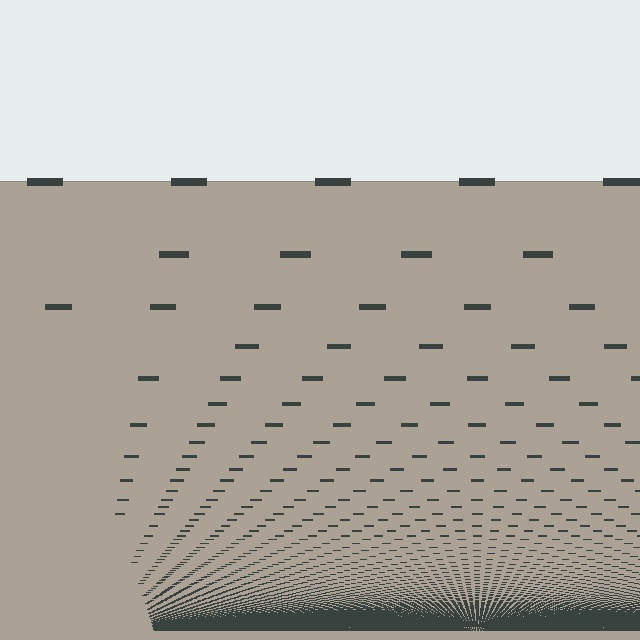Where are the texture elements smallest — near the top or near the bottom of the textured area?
Near the bottom.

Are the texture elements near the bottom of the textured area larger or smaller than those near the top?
Smaller. The gradient is inverted — elements near the bottom are smaller and denser.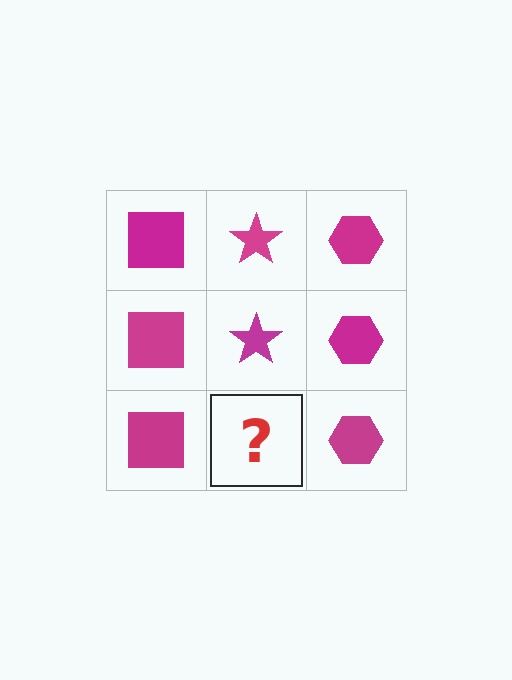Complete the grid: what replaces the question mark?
The question mark should be replaced with a magenta star.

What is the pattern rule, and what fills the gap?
The rule is that each column has a consistent shape. The gap should be filled with a magenta star.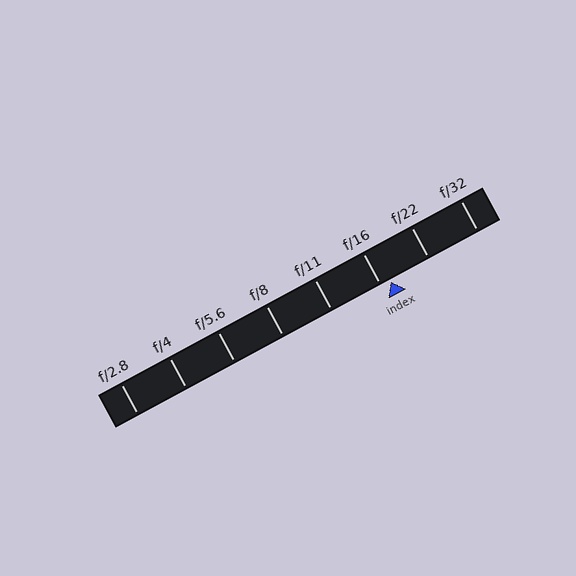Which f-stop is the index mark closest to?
The index mark is closest to f/16.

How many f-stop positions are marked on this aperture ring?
There are 8 f-stop positions marked.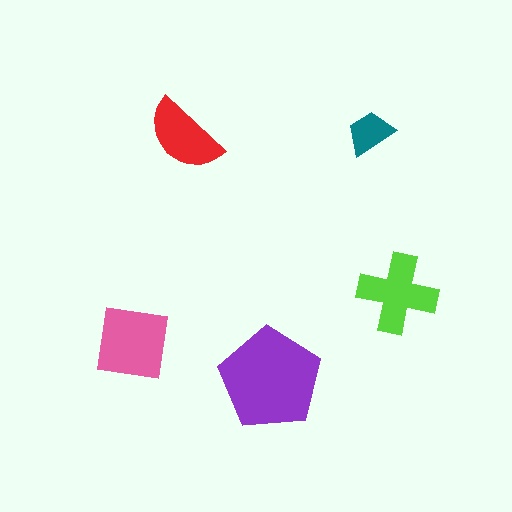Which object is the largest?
The purple pentagon.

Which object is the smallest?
The teal trapezoid.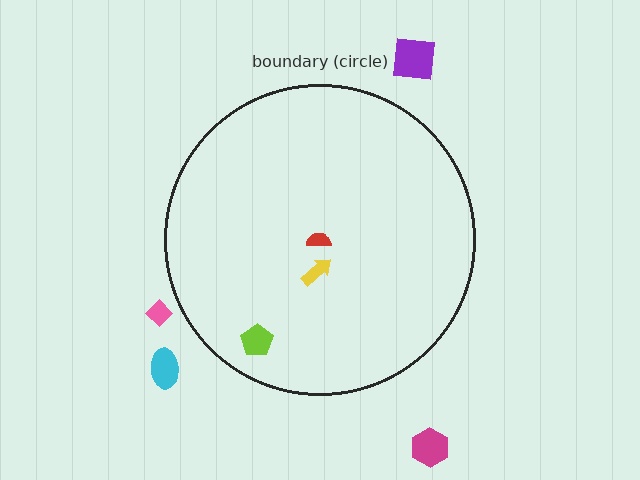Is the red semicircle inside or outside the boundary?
Inside.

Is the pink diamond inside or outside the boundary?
Outside.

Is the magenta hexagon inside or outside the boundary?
Outside.